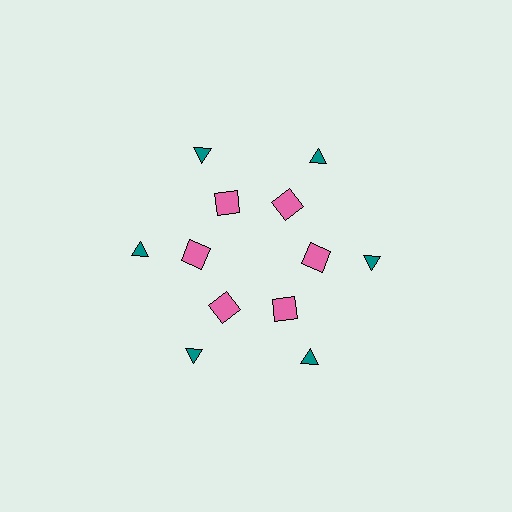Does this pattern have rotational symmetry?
Yes, this pattern has 6-fold rotational symmetry. It looks the same after rotating 60 degrees around the center.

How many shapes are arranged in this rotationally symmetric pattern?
There are 12 shapes, arranged in 6 groups of 2.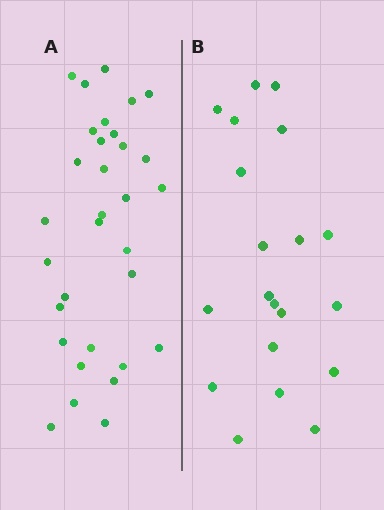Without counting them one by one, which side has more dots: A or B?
Region A (the left region) has more dots.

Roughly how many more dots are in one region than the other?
Region A has roughly 12 or so more dots than region B.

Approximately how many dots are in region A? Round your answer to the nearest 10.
About 30 dots. (The exact count is 32, which rounds to 30.)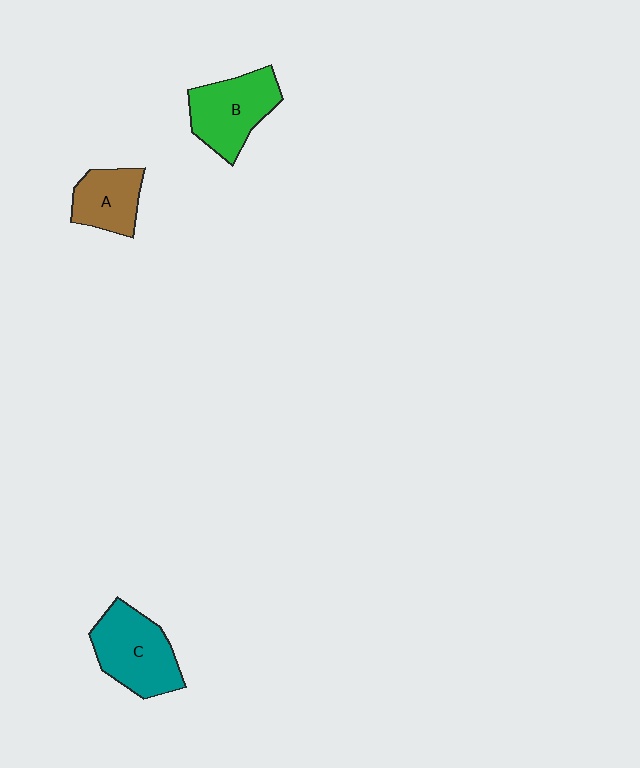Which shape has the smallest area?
Shape A (brown).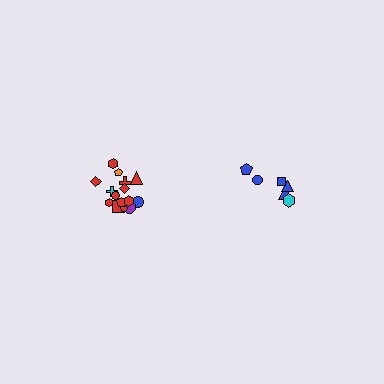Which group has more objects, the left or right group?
The left group.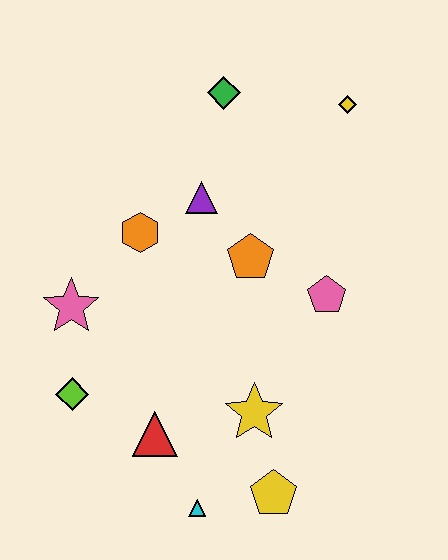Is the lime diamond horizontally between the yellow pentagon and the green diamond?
No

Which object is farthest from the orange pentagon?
The cyan triangle is farthest from the orange pentagon.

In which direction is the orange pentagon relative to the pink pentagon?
The orange pentagon is to the left of the pink pentagon.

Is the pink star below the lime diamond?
No